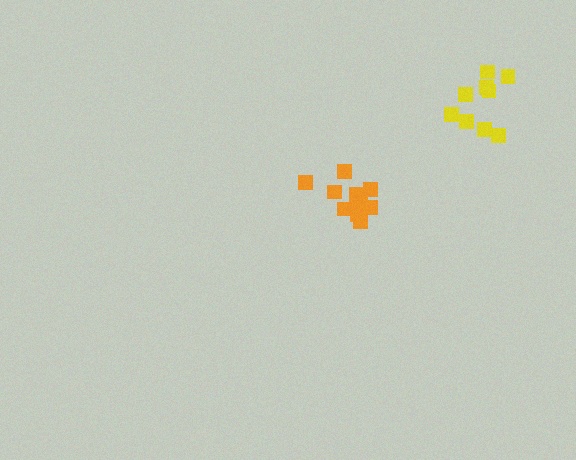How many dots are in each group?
Group 1: 11 dots, Group 2: 9 dots (20 total).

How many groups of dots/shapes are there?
There are 2 groups.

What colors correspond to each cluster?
The clusters are colored: orange, yellow.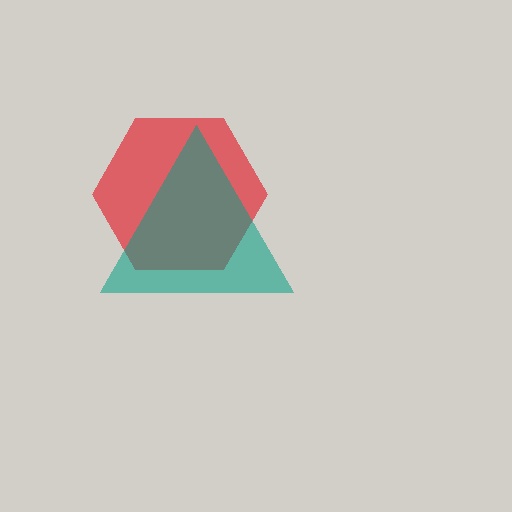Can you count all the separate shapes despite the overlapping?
Yes, there are 2 separate shapes.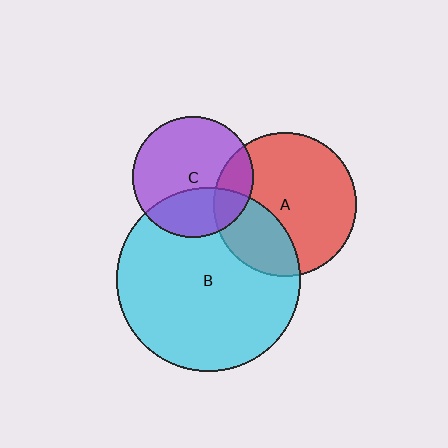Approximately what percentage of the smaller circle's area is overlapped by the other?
Approximately 20%.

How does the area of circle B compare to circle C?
Approximately 2.3 times.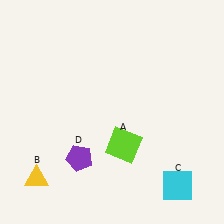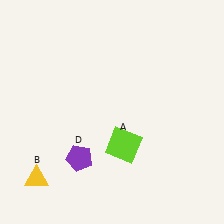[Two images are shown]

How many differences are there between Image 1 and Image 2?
There is 1 difference between the two images.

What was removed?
The cyan square (C) was removed in Image 2.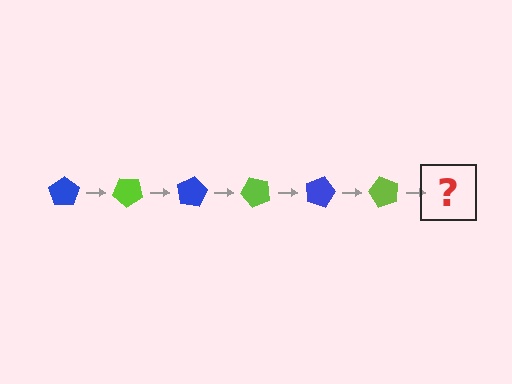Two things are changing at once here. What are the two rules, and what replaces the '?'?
The two rules are that it rotates 40 degrees each step and the color cycles through blue and lime. The '?' should be a blue pentagon, rotated 240 degrees from the start.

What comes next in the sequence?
The next element should be a blue pentagon, rotated 240 degrees from the start.